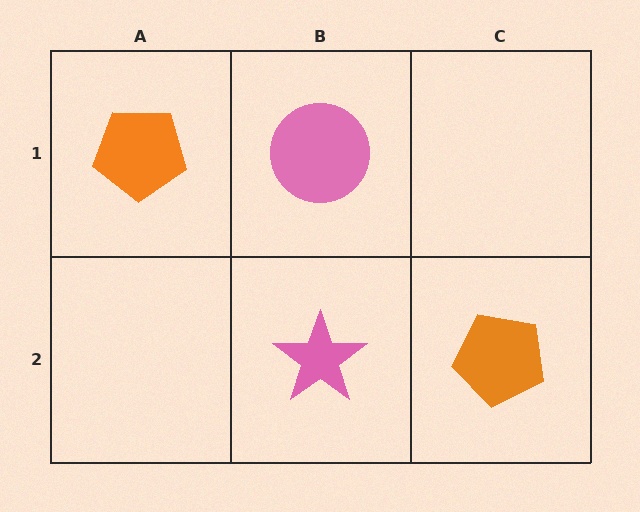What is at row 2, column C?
An orange pentagon.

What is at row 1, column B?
A pink circle.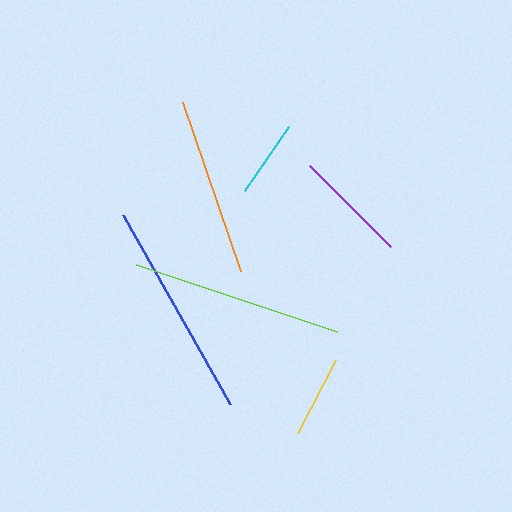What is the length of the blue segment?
The blue segment is approximately 217 pixels long.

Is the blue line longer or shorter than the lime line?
The blue line is longer than the lime line.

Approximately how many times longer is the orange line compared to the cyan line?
The orange line is approximately 2.3 times the length of the cyan line.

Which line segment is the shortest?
The cyan line is the shortest at approximately 78 pixels.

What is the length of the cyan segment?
The cyan segment is approximately 78 pixels long.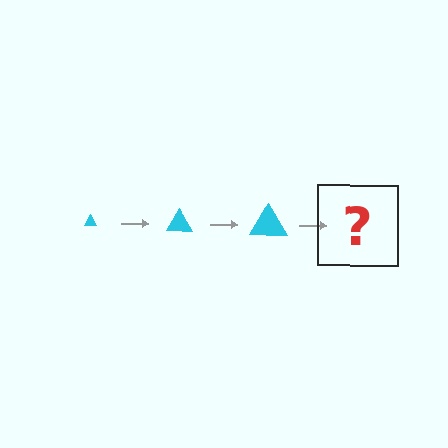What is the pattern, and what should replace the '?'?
The pattern is that the triangle gets progressively larger each step. The '?' should be a cyan triangle, larger than the previous one.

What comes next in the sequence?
The next element should be a cyan triangle, larger than the previous one.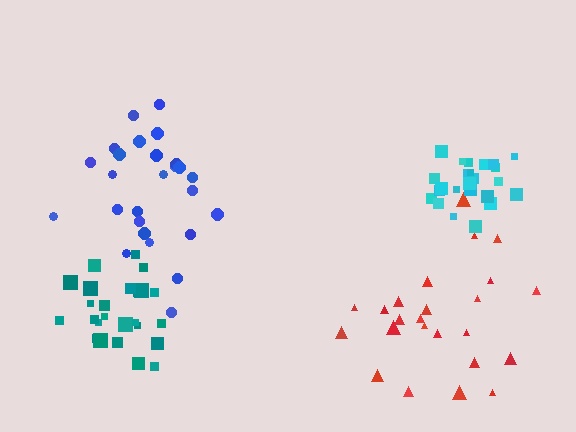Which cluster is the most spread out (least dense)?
Red.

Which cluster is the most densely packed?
Cyan.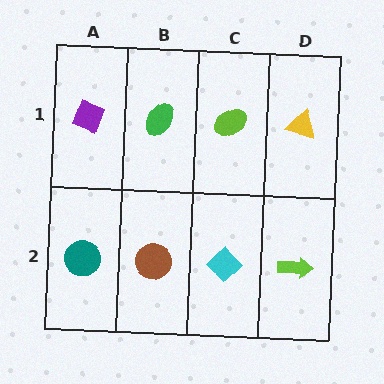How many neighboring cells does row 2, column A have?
2.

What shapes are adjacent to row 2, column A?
A purple diamond (row 1, column A), a brown circle (row 2, column B).